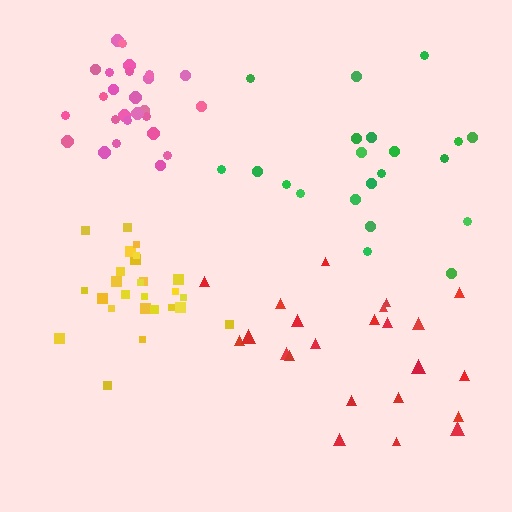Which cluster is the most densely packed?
Pink.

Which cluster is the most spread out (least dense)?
Green.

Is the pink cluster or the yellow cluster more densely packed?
Pink.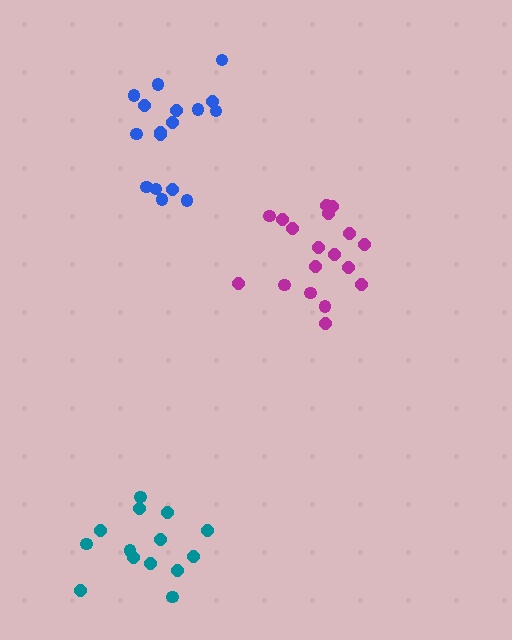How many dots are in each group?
Group 1: 18 dots, Group 2: 14 dots, Group 3: 17 dots (49 total).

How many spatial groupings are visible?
There are 3 spatial groupings.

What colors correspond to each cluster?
The clusters are colored: magenta, teal, blue.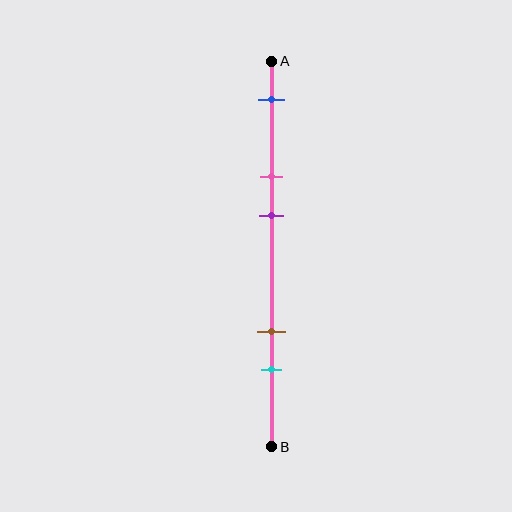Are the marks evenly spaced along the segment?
No, the marks are not evenly spaced.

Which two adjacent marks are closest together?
The pink and purple marks are the closest adjacent pair.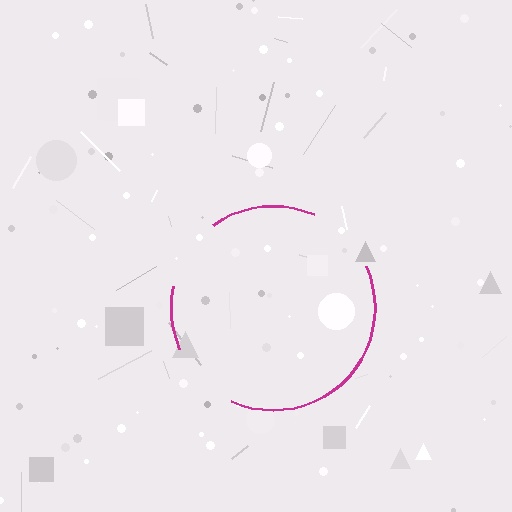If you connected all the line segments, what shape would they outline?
They would outline a circle.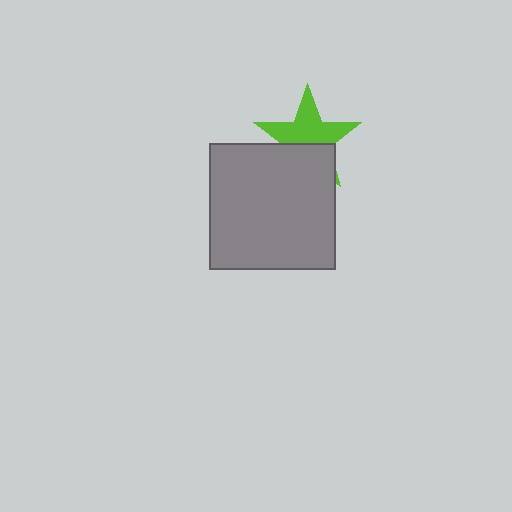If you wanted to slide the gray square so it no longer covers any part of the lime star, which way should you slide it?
Slide it down — that is the most direct way to separate the two shapes.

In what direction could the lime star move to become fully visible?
The lime star could move up. That would shift it out from behind the gray square entirely.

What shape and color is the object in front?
The object in front is a gray square.